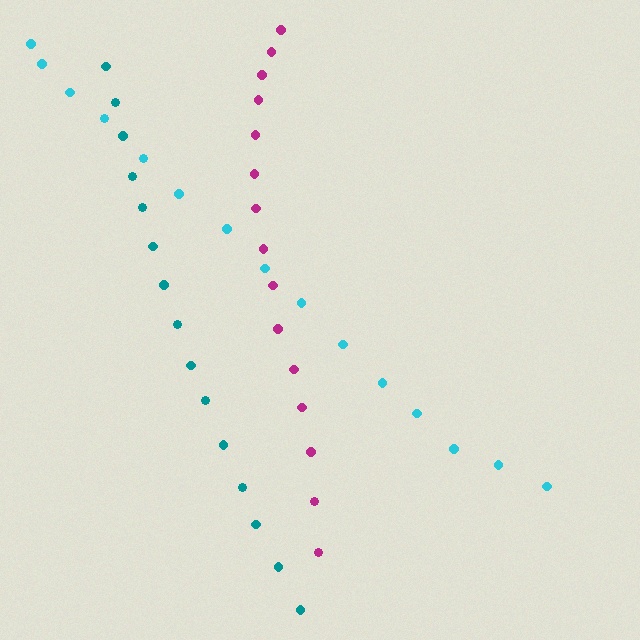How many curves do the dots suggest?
There are 3 distinct paths.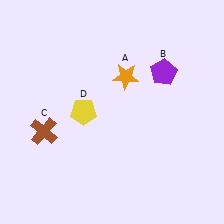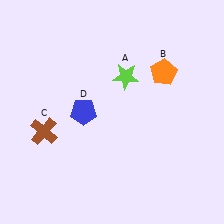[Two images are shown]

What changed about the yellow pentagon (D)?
In Image 1, D is yellow. In Image 2, it changed to blue.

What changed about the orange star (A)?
In Image 1, A is orange. In Image 2, it changed to lime.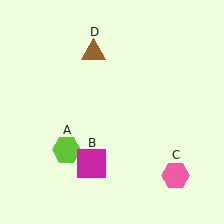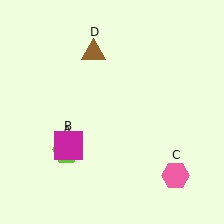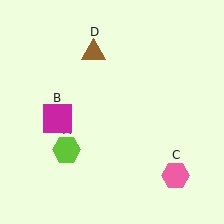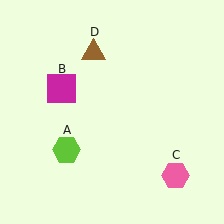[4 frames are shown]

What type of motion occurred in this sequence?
The magenta square (object B) rotated clockwise around the center of the scene.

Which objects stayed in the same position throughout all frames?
Lime hexagon (object A) and pink hexagon (object C) and brown triangle (object D) remained stationary.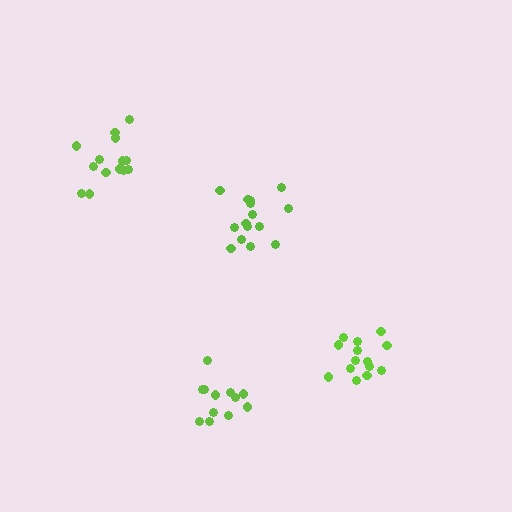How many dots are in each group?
Group 1: 14 dots, Group 2: 12 dots, Group 3: 15 dots, Group 4: 14 dots (55 total).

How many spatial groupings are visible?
There are 4 spatial groupings.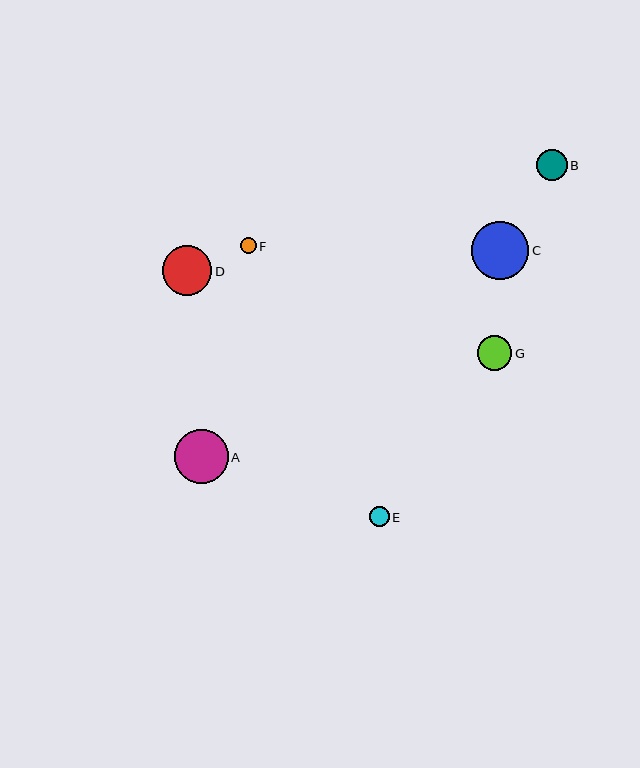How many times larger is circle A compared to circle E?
Circle A is approximately 2.7 times the size of circle E.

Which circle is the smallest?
Circle F is the smallest with a size of approximately 16 pixels.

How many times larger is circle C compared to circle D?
Circle C is approximately 1.2 times the size of circle D.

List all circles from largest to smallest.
From largest to smallest: C, A, D, G, B, E, F.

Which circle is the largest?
Circle C is the largest with a size of approximately 58 pixels.